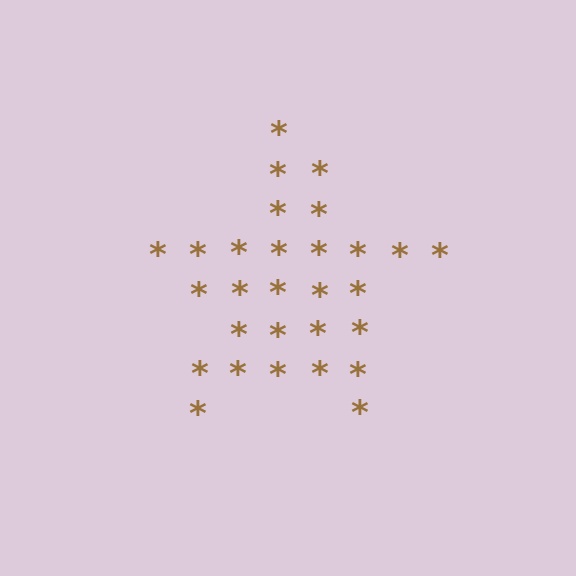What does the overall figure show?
The overall figure shows a star.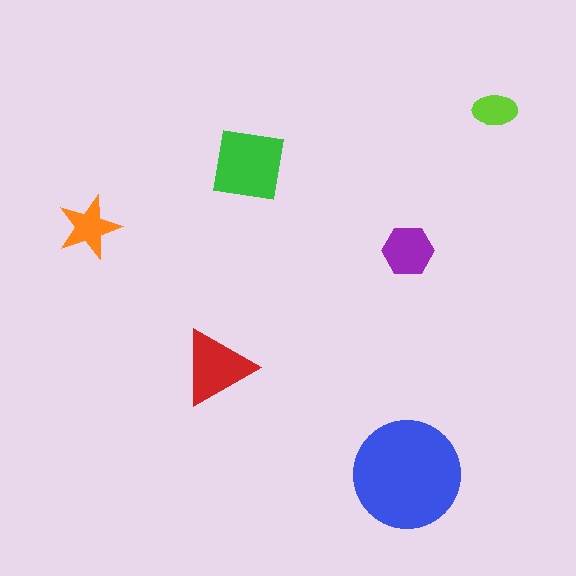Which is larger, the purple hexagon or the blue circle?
The blue circle.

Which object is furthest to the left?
The orange star is leftmost.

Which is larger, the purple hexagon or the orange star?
The purple hexagon.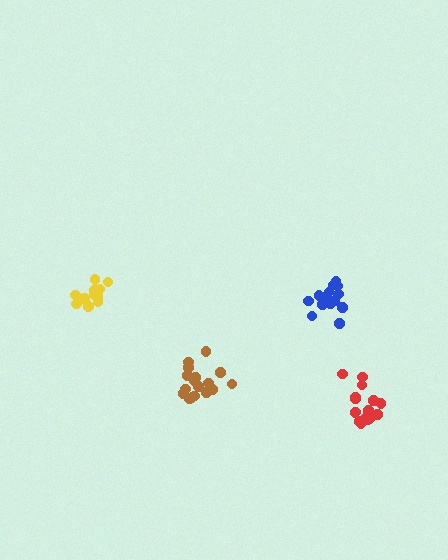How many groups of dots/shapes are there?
There are 4 groups.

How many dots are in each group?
Group 1: 17 dots, Group 2: 16 dots, Group 3: 12 dots, Group 4: 16 dots (61 total).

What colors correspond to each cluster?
The clusters are colored: brown, red, yellow, blue.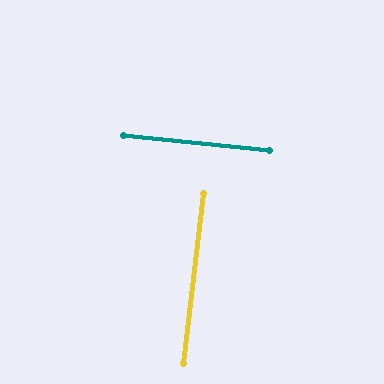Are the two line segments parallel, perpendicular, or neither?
Perpendicular — they meet at approximately 89°.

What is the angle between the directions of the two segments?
Approximately 89 degrees.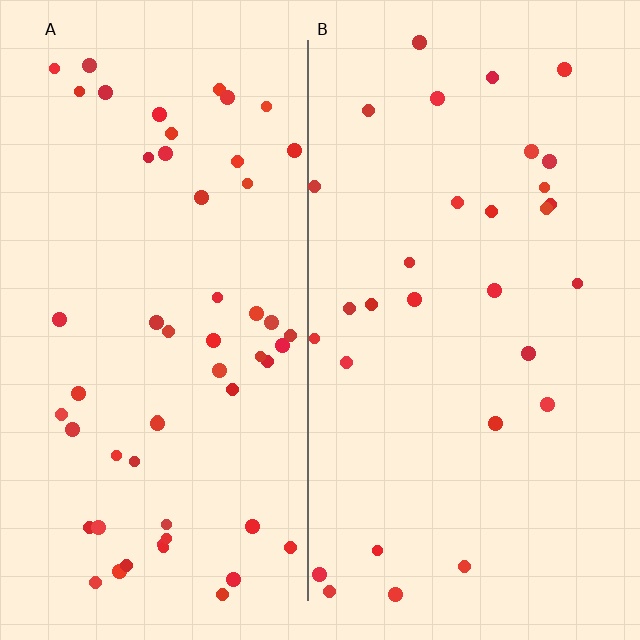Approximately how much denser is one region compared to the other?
Approximately 1.8× — region A over region B.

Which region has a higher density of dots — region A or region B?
A (the left).